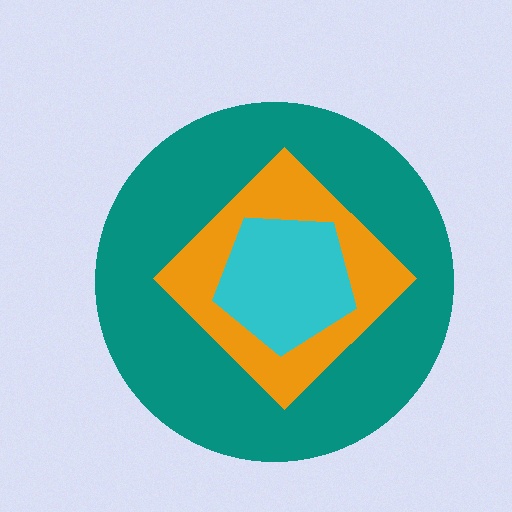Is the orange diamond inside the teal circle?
Yes.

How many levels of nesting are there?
3.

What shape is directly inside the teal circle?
The orange diamond.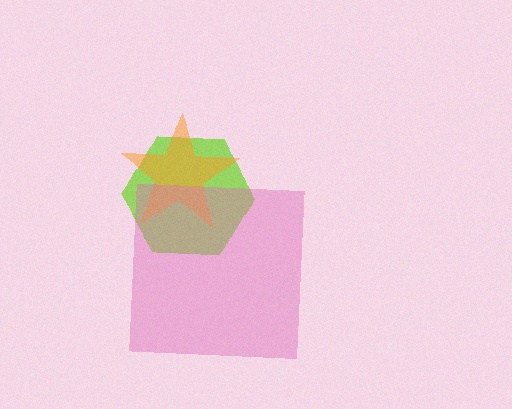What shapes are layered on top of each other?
The layered shapes are: a lime hexagon, an orange star, a pink square.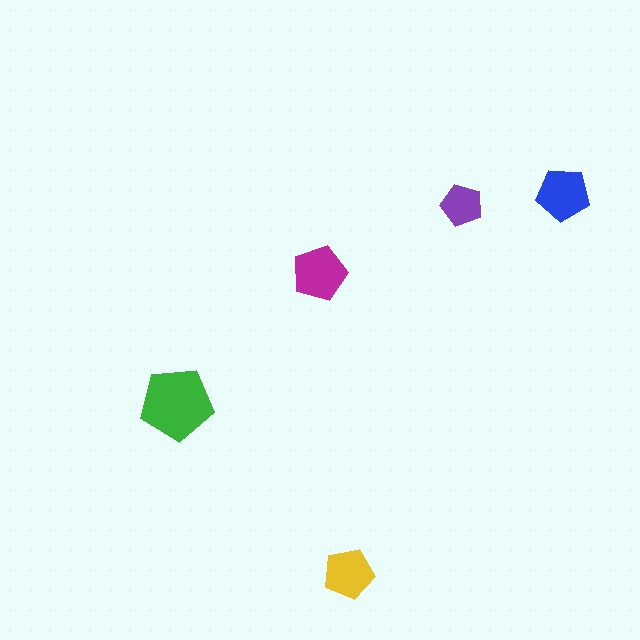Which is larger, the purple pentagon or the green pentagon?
The green one.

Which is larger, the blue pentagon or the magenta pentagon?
The magenta one.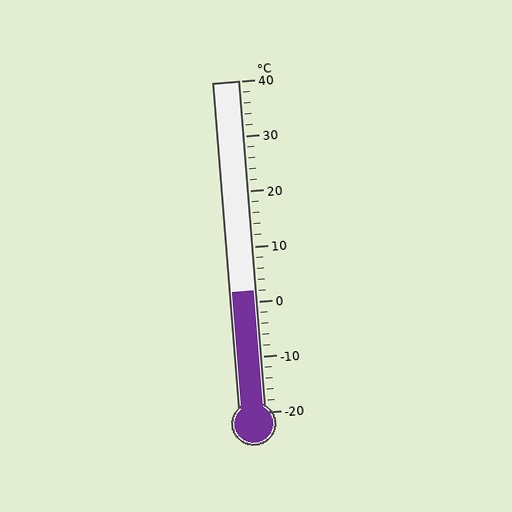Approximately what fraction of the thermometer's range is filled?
The thermometer is filled to approximately 35% of its range.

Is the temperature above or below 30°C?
The temperature is below 30°C.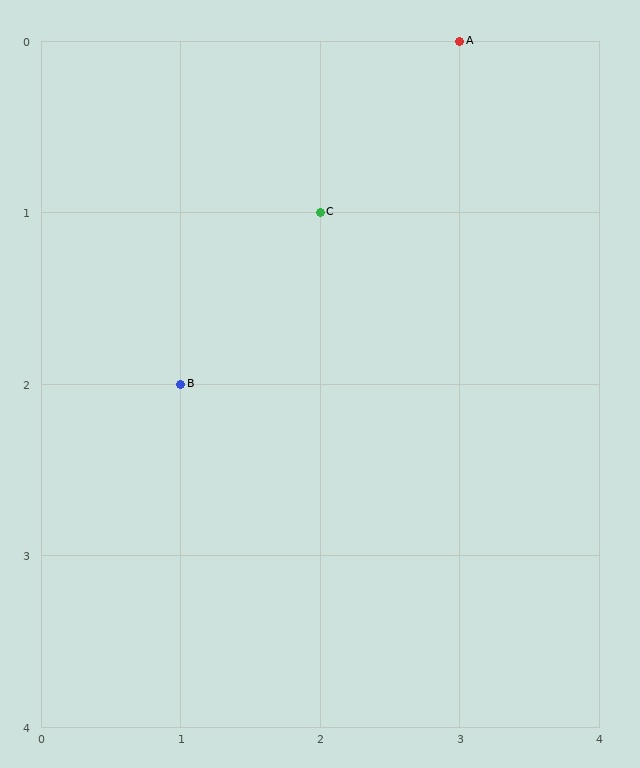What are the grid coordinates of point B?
Point B is at grid coordinates (1, 2).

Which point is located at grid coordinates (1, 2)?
Point B is at (1, 2).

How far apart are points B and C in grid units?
Points B and C are 1 column and 1 row apart (about 1.4 grid units diagonally).